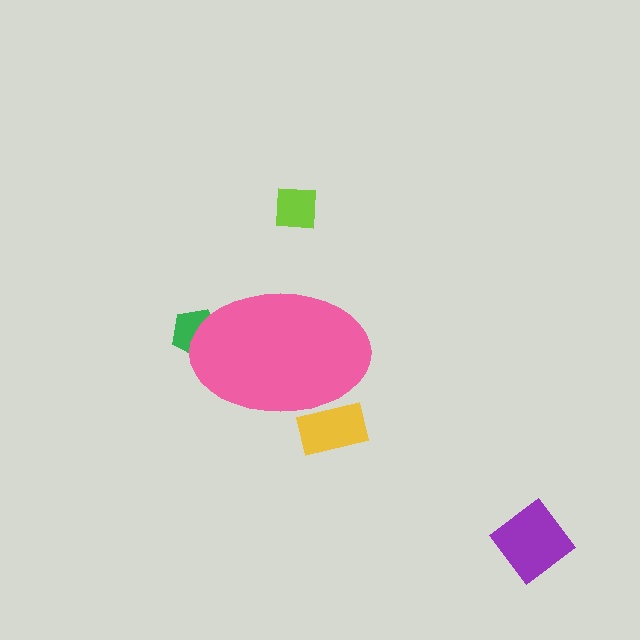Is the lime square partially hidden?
No, the lime square is fully visible.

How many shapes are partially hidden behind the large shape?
2 shapes are partially hidden.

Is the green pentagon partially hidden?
Yes, the green pentagon is partially hidden behind the pink ellipse.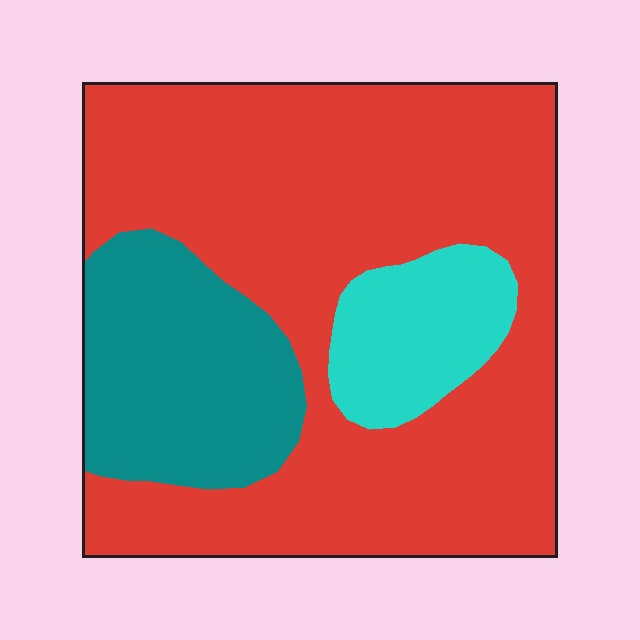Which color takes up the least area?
Cyan, at roughly 10%.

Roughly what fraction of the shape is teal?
Teal covers around 20% of the shape.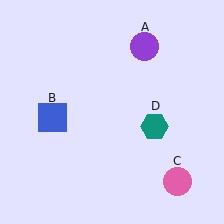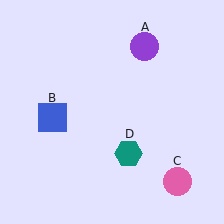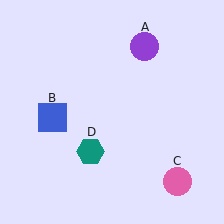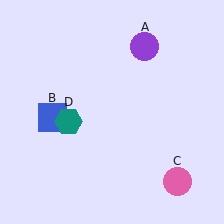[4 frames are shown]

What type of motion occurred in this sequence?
The teal hexagon (object D) rotated clockwise around the center of the scene.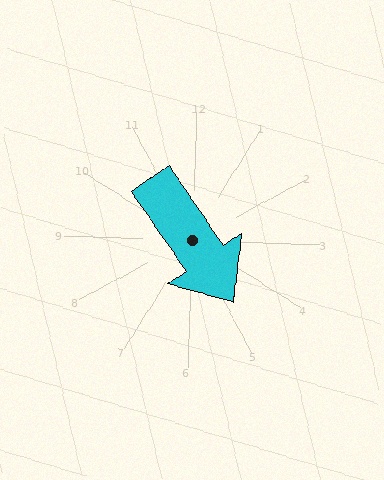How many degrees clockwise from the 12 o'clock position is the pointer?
Approximately 144 degrees.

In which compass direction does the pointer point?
Southeast.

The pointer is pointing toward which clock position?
Roughly 5 o'clock.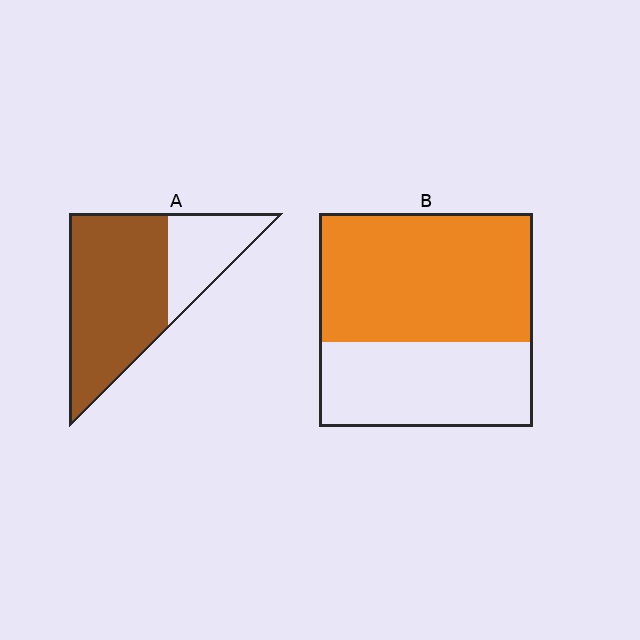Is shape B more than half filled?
Yes.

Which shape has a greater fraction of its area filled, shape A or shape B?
Shape A.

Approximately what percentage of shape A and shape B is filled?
A is approximately 70% and B is approximately 60%.